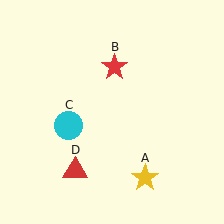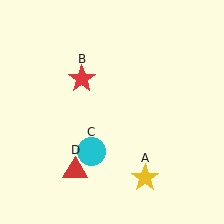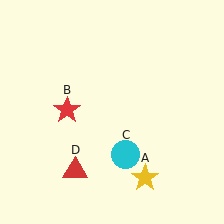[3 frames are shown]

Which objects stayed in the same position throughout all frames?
Yellow star (object A) and red triangle (object D) remained stationary.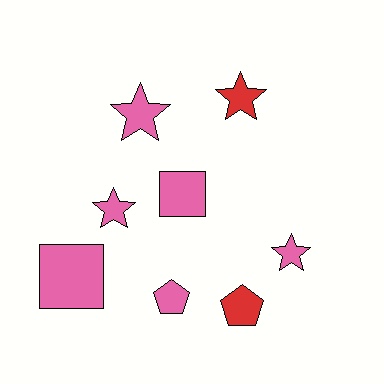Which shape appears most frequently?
Star, with 4 objects.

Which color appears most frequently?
Pink, with 6 objects.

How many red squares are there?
There are no red squares.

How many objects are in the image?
There are 8 objects.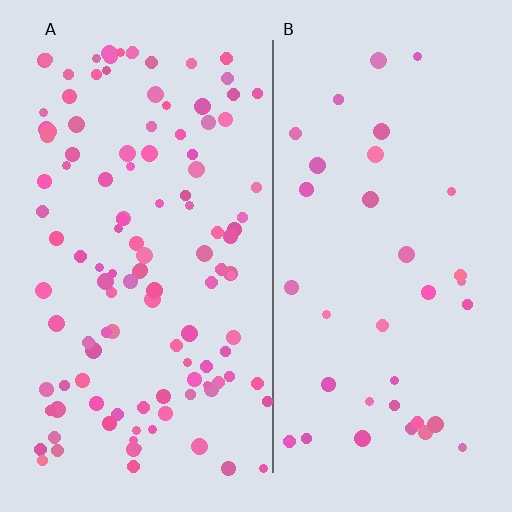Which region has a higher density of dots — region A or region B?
A (the left).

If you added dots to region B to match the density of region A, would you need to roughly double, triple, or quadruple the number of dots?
Approximately triple.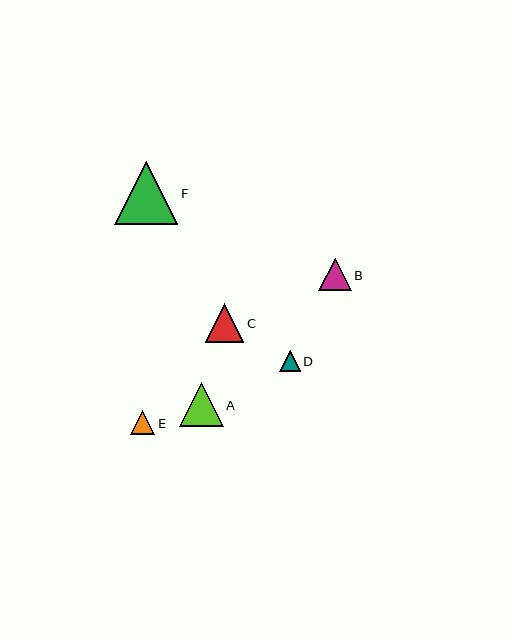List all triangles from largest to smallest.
From largest to smallest: F, A, C, B, E, D.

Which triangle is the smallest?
Triangle D is the smallest with a size of approximately 20 pixels.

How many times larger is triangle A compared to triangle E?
Triangle A is approximately 1.8 times the size of triangle E.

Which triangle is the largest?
Triangle F is the largest with a size of approximately 63 pixels.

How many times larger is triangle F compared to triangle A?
Triangle F is approximately 1.4 times the size of triangle A.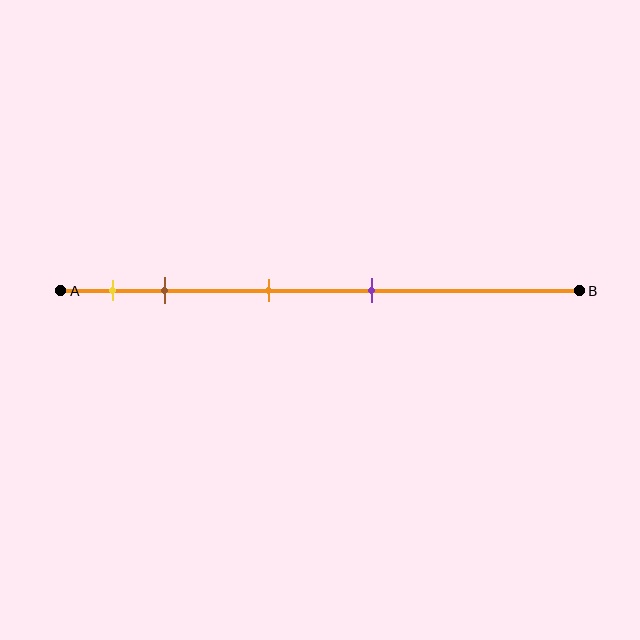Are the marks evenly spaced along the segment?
No, the marks are not evenly spaced.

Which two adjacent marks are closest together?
The yellow and brown marks are the closest adjacent pair.